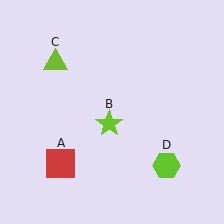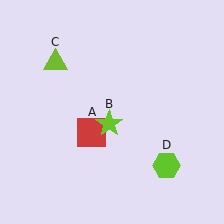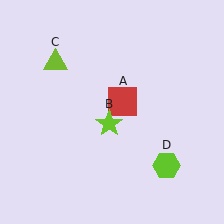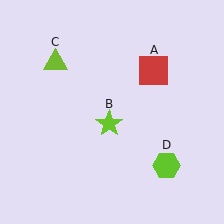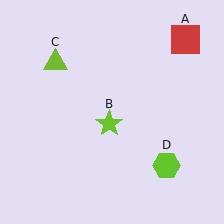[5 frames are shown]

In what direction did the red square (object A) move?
The red square (object A) moved up and to the right.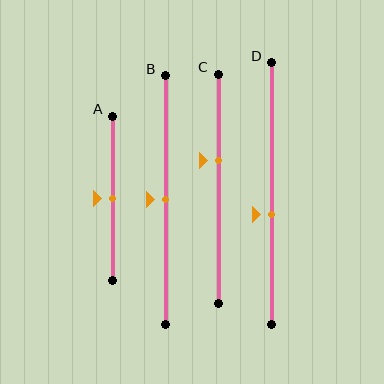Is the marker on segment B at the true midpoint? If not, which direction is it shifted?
Yes, the marker on segment B is at the true midpoint.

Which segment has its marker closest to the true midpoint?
Segment A has its marker closest to the true midpoint.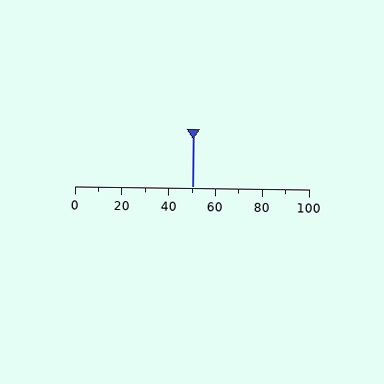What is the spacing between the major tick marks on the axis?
The major ticks are spaced 20 apart.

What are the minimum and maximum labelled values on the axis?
The axis runs from 0 to 100.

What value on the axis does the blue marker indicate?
The marker indicates approximately 50.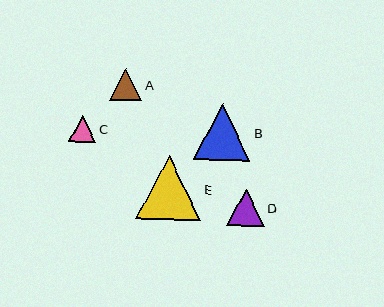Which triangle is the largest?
Triangle E is the largest with a size of approximately 64 pixels.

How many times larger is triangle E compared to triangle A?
Triangle E is approximately 2.0 times the size of triangle A.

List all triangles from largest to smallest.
From largest to smallest: E, B, D, A, C.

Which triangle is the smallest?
Triangle C is the smallest with a size of approximately 27 pixels.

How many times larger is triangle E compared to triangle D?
Triangle E is approximately 1.7 times the size of triangle D.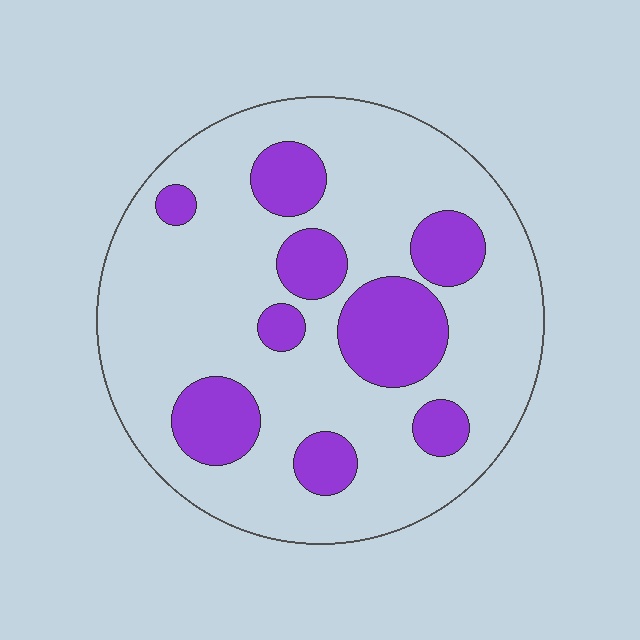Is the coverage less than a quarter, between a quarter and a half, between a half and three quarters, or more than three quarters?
Less than a quarter.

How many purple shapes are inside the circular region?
9.